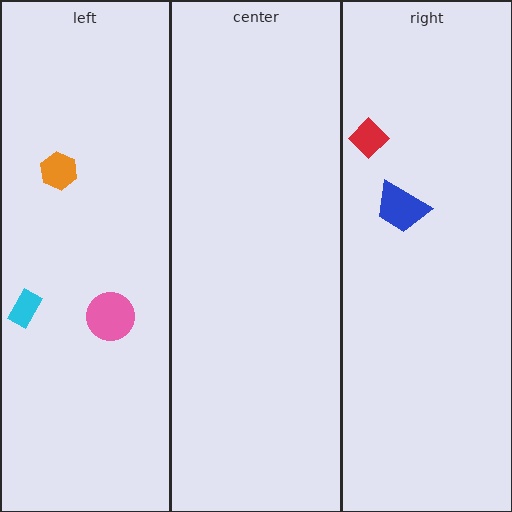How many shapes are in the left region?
3.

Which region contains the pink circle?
The left region.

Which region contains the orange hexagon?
The left region.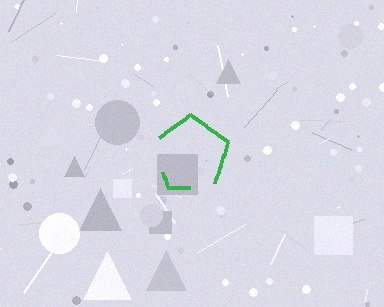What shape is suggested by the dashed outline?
The dashed outline suggests a pentagon.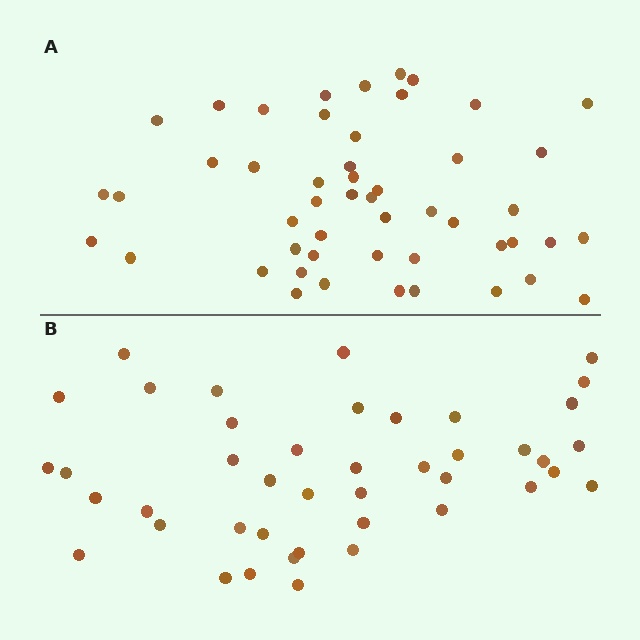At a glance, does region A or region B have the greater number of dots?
Region A (the top region) has more dots.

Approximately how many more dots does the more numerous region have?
Region A has roughly 8 or so more dots than region B.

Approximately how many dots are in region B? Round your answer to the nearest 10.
About 40 dots. (The exact count is 43, which rounds to 40.)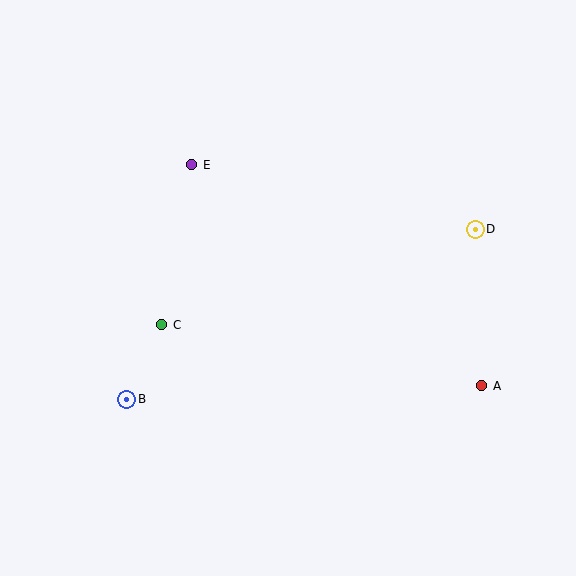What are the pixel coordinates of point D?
Point D is at (475, 229).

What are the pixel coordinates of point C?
Point C is at (162, 325).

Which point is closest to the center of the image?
Point C at (162, 325) is closest to the center.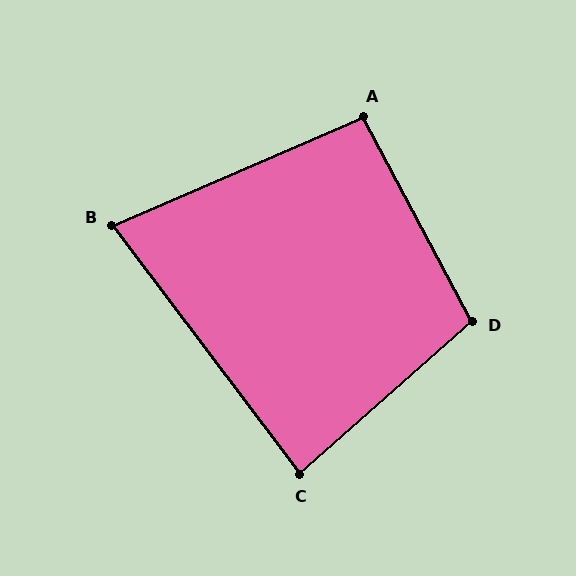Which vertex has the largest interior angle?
D, at approximately 104 degrees.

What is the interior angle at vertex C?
Approximately 86 degrees (approximately right).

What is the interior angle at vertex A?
Approximately 94 degrees (approximately right).